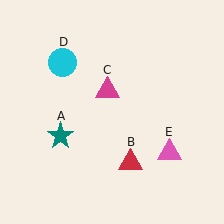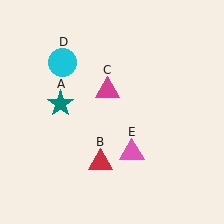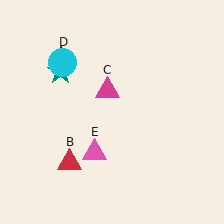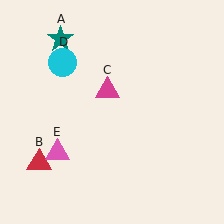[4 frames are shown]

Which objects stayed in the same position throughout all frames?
Magenta triangle (object C) and cyan circle (object D) remained stationary.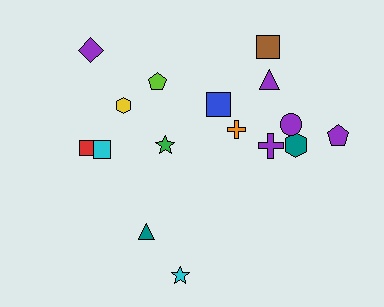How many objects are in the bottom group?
There are 3 objects.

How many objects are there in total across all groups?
There are 16 objects.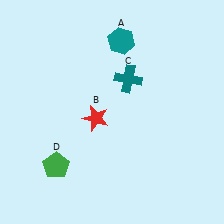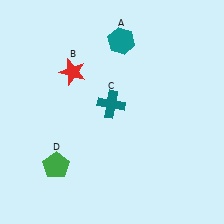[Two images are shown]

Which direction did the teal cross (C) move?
The teal cross (C) moved down.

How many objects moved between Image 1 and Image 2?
2 objects moved between the two images.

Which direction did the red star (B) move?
The red star (B) moved up.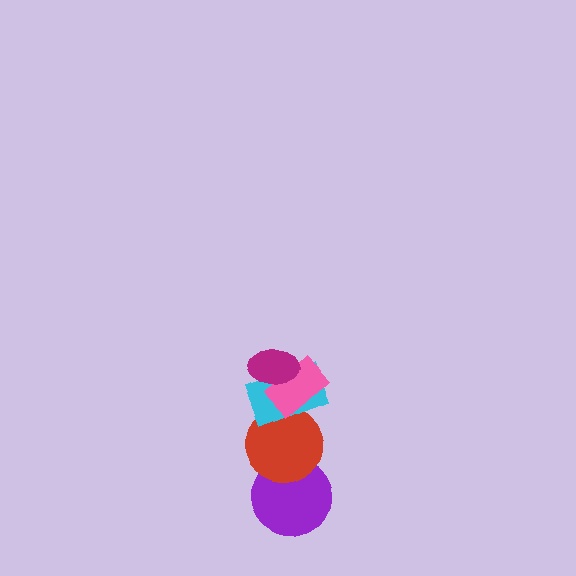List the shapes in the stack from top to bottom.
From top to bottom: the magenta ellipse, the pink rectangle, the cyan rectangle, the red circle, the purple circle.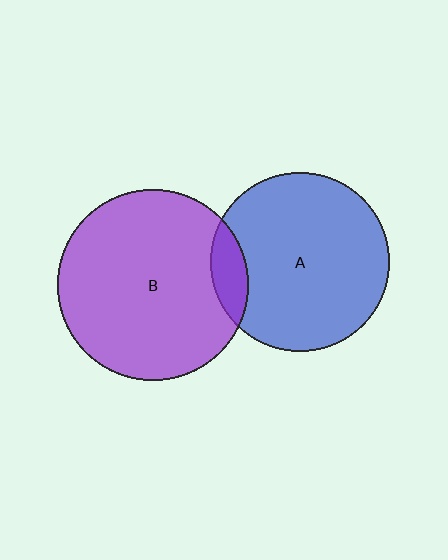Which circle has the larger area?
Circle B (purple).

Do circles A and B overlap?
Yes.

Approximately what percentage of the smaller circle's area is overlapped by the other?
Approximately 10%.